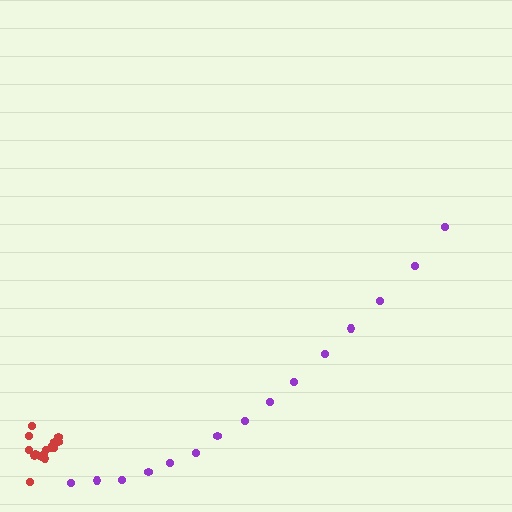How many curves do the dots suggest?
There are 2 distinct paths.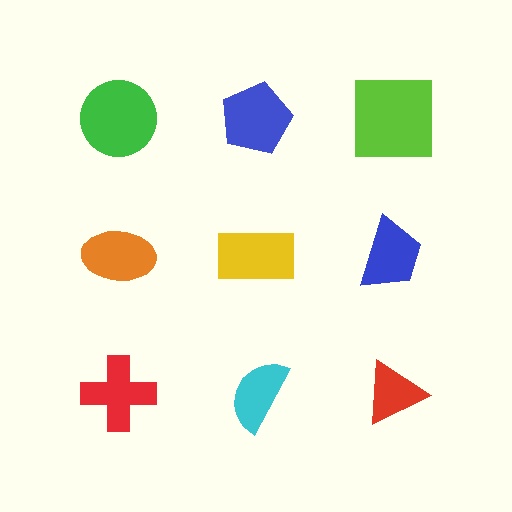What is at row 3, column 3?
A red triangle.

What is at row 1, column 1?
A green circle.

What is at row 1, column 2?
A blue pentagon.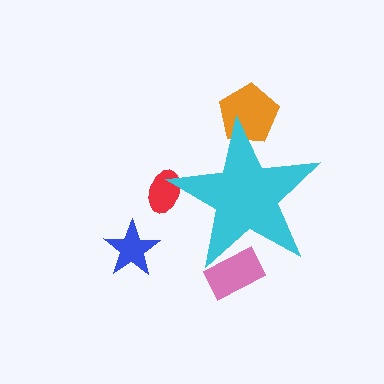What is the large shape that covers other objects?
A cyan star.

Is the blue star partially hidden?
No, the blue star is fully visible.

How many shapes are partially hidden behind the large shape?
3 shapes are partially hidden.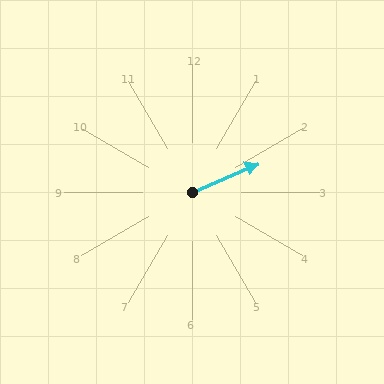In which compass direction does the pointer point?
Northeast.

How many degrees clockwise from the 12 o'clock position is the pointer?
Approximately 67 degrees.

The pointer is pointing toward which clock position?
Roughly 2 o'clock.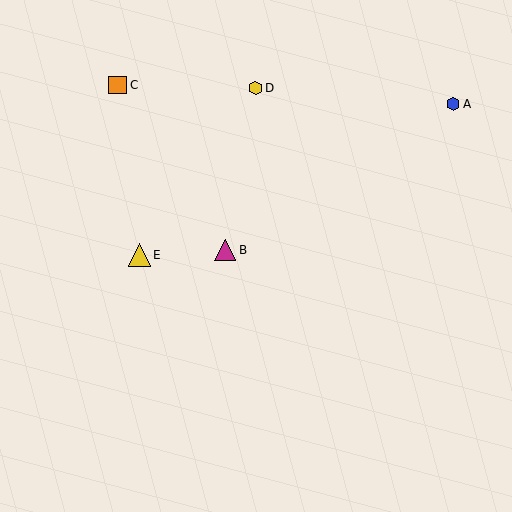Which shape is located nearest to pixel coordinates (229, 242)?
The magenta triangle (labeled B) at (225, 250) is nearest to that location.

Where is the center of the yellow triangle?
The center of the yellow triangle is at (139, 255).